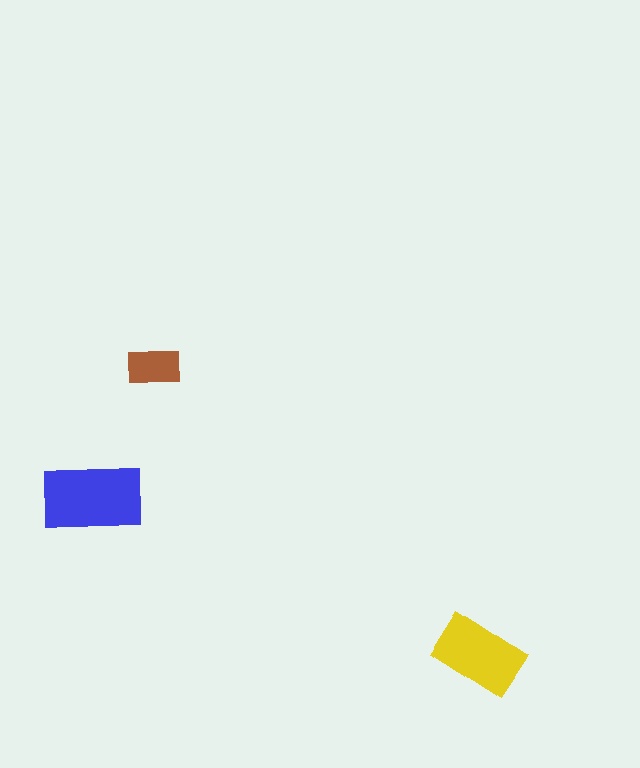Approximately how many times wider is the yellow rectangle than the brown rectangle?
About 1.5 times wider.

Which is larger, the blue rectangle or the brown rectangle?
The blue one.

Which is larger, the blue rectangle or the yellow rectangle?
The blue one.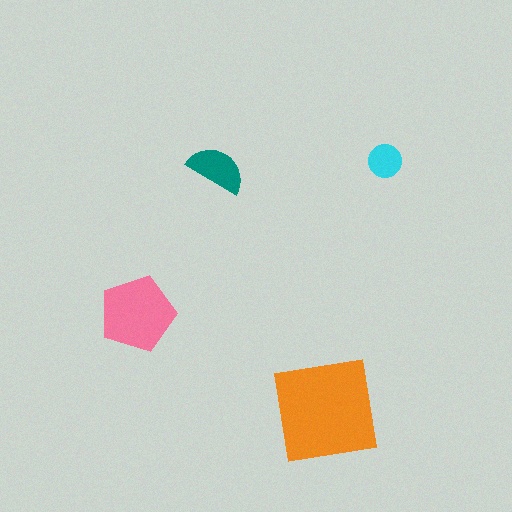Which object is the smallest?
The cyan circle.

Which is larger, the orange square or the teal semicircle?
The orange square.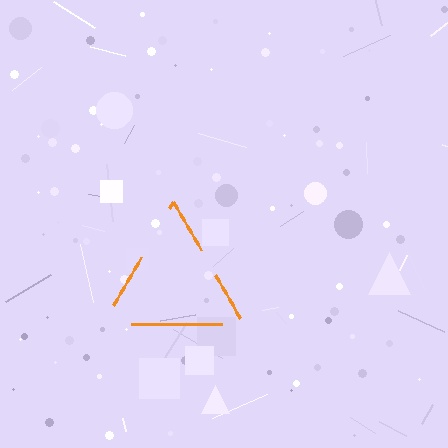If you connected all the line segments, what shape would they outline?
They would outline a triangle.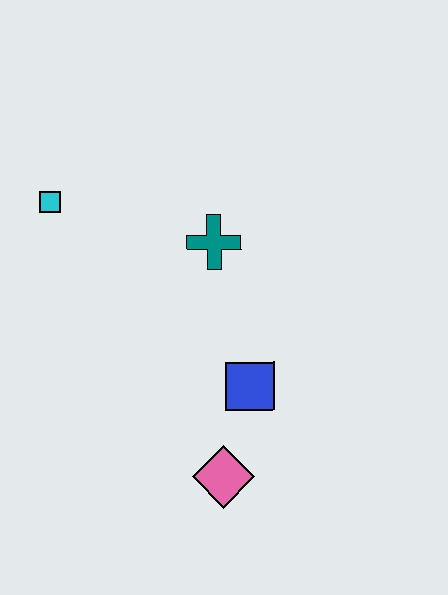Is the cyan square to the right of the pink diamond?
No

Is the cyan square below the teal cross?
No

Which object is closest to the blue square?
The pink diamond is closest to the blue square.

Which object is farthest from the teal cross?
The pink diamond is farthest from the teal cross.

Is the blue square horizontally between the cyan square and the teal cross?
No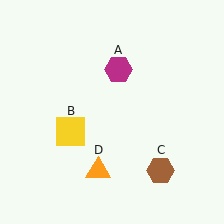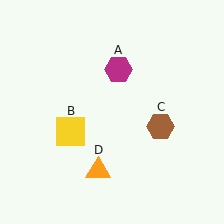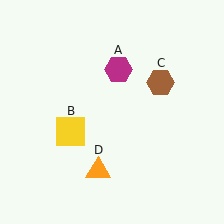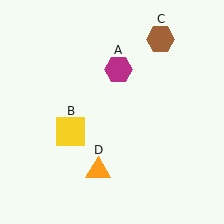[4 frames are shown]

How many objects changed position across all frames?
1 object changed position: brown hexagon (object C).